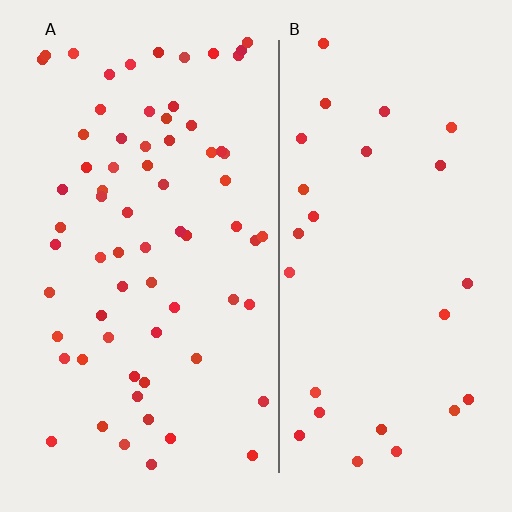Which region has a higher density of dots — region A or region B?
A (the left).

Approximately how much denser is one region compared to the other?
Approximately 2.5× — region A over region B.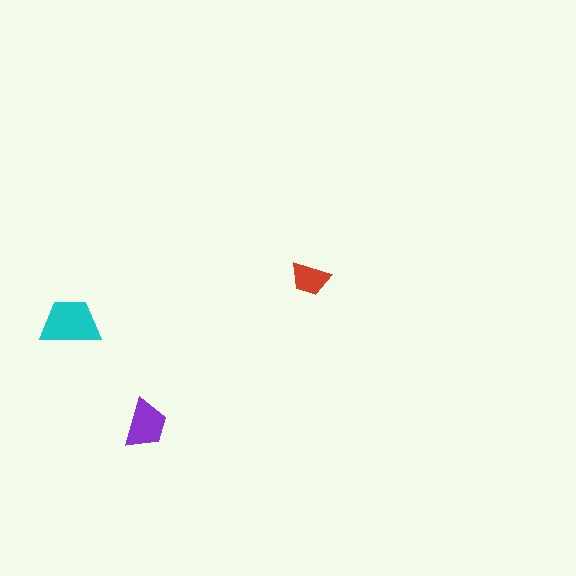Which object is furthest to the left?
The cyan trapezoid is leftmost.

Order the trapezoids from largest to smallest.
the cyan one, the purple one, the red one.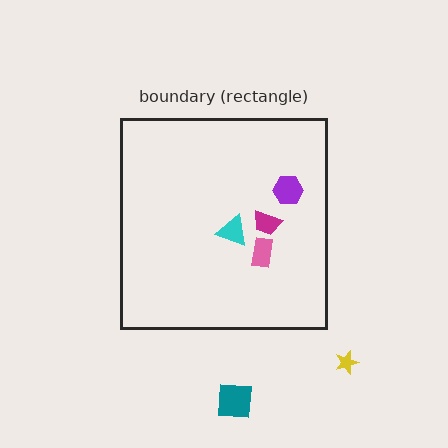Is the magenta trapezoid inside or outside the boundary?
Inside.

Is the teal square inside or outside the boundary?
Outside.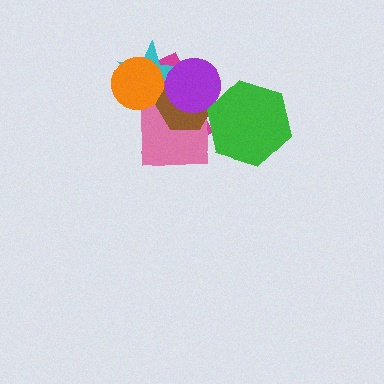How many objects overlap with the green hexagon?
0 objects overlap with the green hexagon.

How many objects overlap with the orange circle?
2 objects overlap with the orange circle.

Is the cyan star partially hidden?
Yes, it is partially covered by another shape.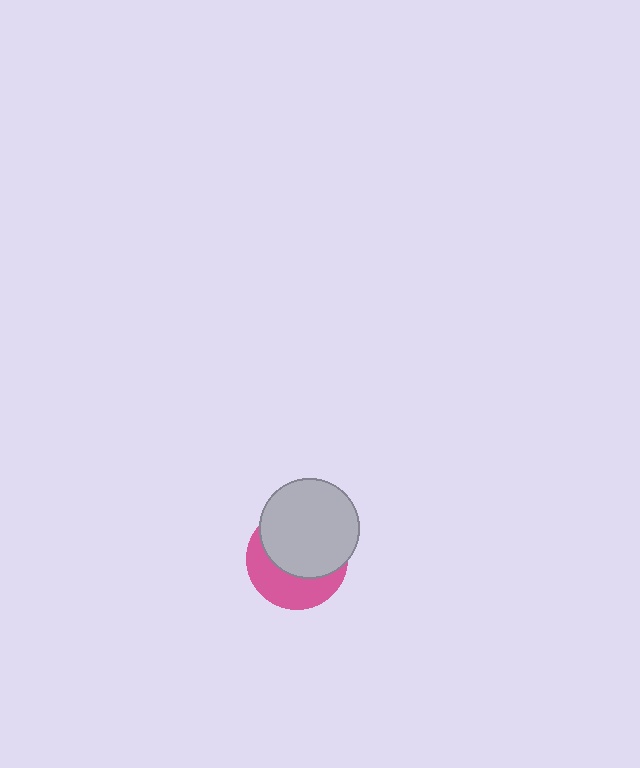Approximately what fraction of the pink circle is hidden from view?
Roughly 59% of the pink circle is hidden behind the light gray circle.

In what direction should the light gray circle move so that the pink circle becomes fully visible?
The light gray circle should move up. That is the shortest direction to clear the overlap and leave the pink circle fully visible.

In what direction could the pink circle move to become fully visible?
The pink circle could move down. That would shift it out from behind the light gray circle entirely.